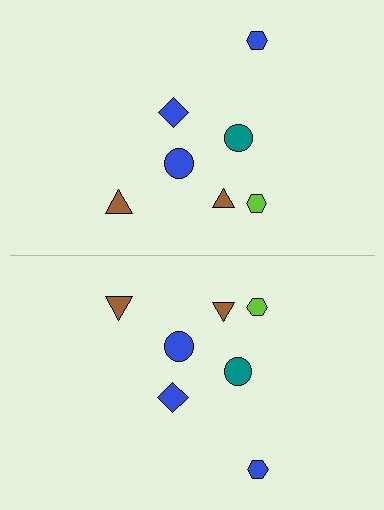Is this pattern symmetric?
Yes, this pattern has bilateral (reflection) symmetry.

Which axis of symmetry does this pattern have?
The pattern has a horizontal axis of symmetry running through the center of the image.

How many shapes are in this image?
There are 14 shapes in this image.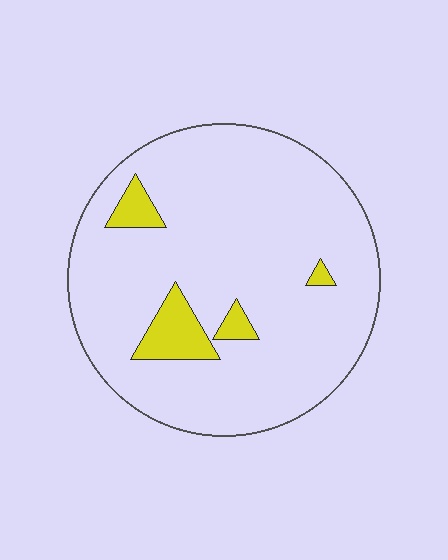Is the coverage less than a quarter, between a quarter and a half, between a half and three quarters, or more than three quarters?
Less than a quarter.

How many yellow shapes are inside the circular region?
4.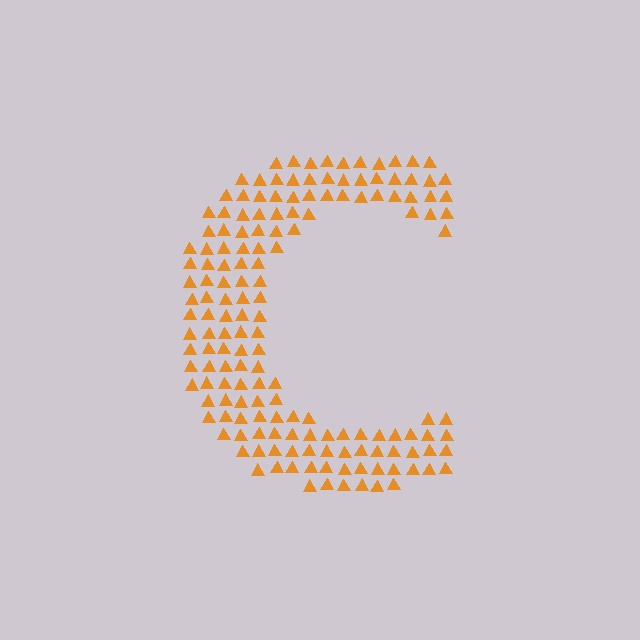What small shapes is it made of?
It is made of small triangles.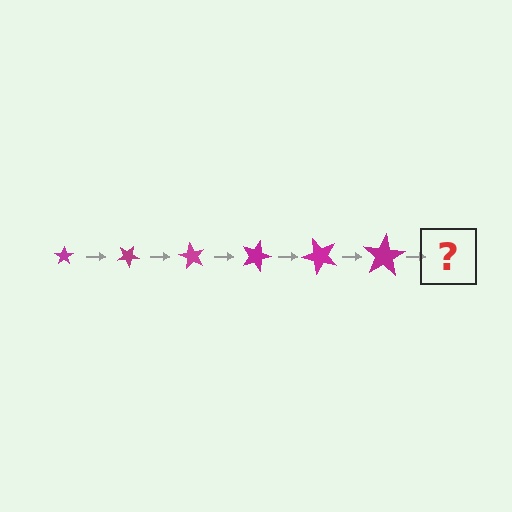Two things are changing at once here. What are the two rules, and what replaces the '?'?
The two rules are that the star grows larger each step and it rotates 30 degrees each step. The '?' should be a star, larger than the previous one and rotated 180 degrees from the start.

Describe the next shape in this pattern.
It should be a star, larger than the previous one and rotated 180 degrees from the start.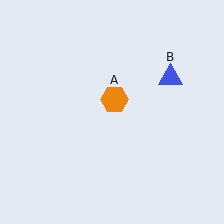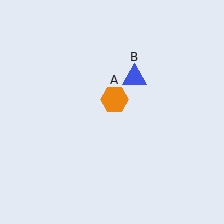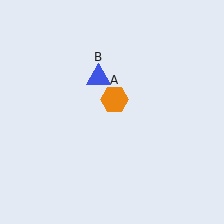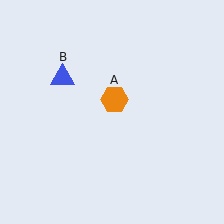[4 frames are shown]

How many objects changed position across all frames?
1 object changed position: blue triangle (object B).